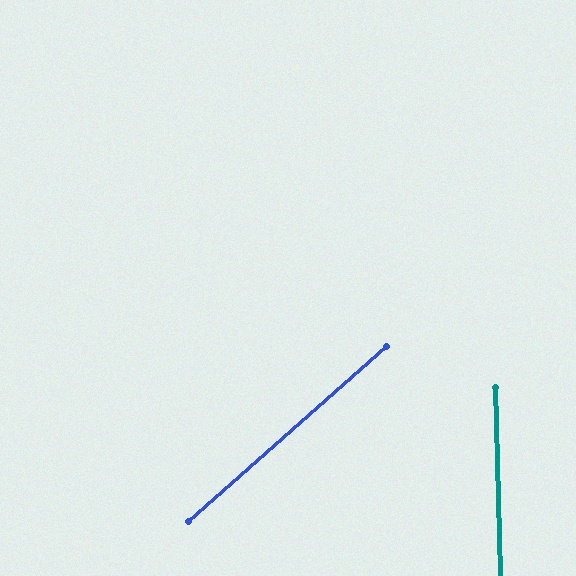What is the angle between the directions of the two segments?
Approximately 50 degrees.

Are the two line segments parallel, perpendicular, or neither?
Neither parallel nor perpendicular — they differ by about 50°.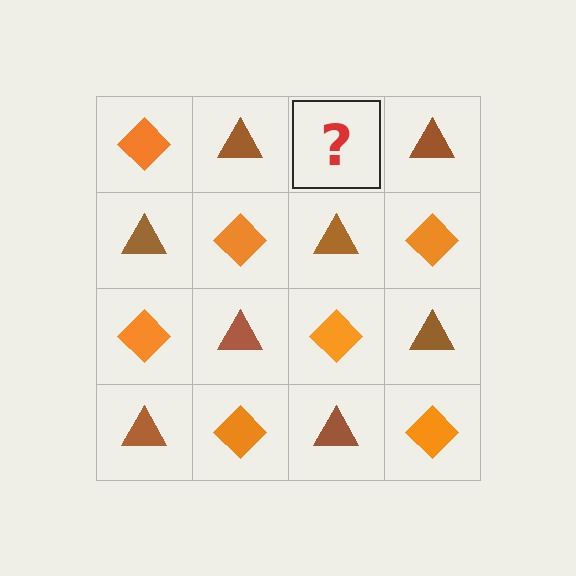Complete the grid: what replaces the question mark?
The question mark should be replaced with an orange diamond.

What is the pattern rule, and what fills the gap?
The rule is that it alternates orange diamond and brown triangle in a checkerboard pattern. The gap should be filled with an orange diamond.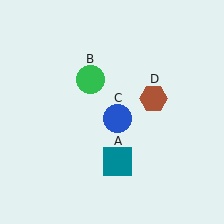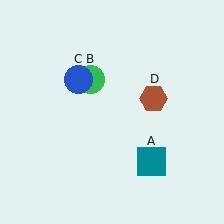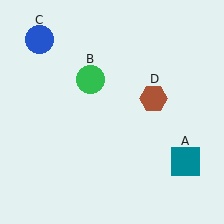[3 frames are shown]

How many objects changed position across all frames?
2 objects changed position: teal square (object A), blue circle (object C).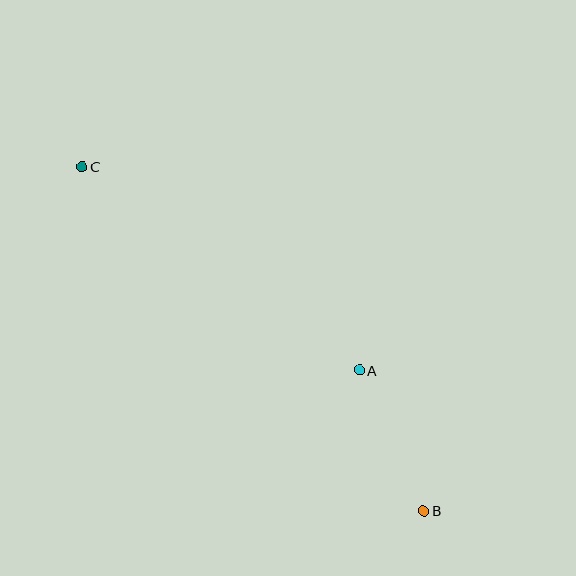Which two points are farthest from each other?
Points B and C are farthest from each other.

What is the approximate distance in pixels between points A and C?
The distance between A and C is approximately 344 pixels.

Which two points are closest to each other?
Points A and B are closest to each other.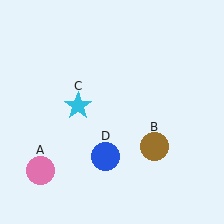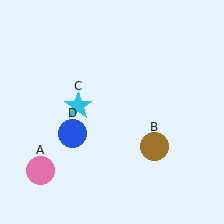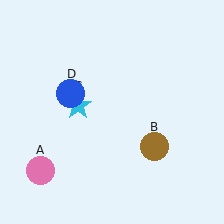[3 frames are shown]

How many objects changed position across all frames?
1 object changed position: blue circle (object D).